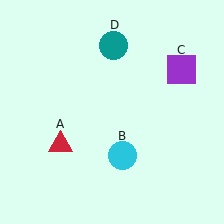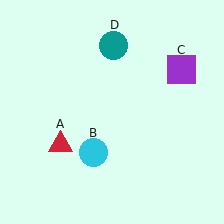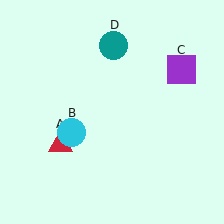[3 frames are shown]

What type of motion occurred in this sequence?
The cyan circle (object B) rotated clockwise around the center of the scene.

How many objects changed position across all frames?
1 object changed position: cyan circle (object B).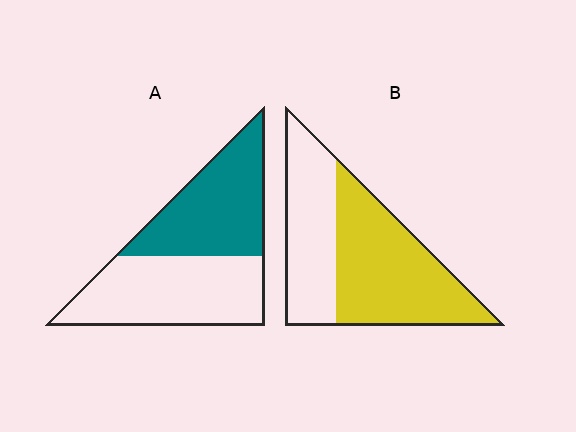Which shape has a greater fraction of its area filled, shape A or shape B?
Shape B.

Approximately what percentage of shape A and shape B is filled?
A is approximately 45% and B is approximately 60%.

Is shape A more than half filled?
Roughly half.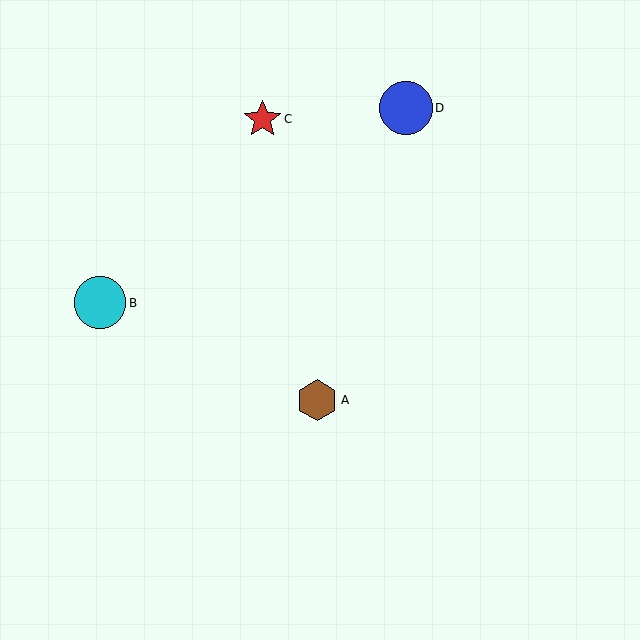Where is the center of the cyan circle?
The center of the cyan circle is at (100, 303).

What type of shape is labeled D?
Shape D is a blue circle.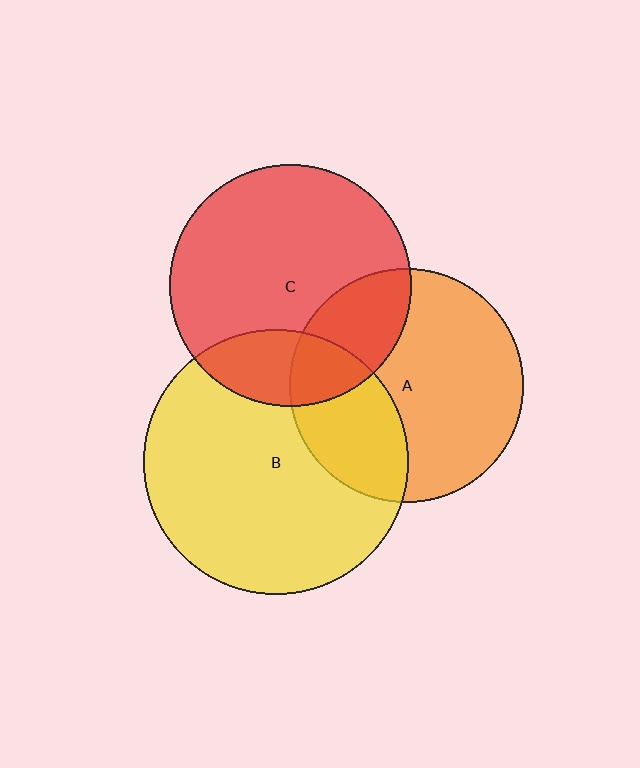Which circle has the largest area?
Circle B (yellow).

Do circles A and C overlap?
Yes.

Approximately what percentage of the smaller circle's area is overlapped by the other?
Approximately 25%.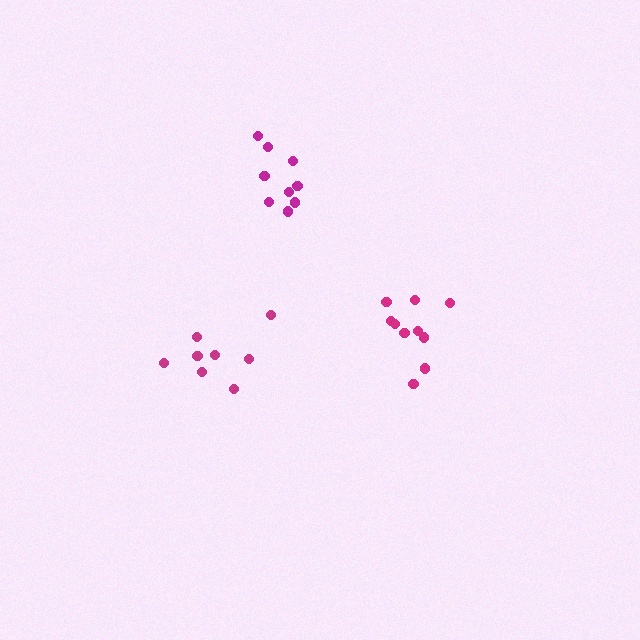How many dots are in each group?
Group 1: 9 dots, Group 2: 10 dots, Group 3: 8 dots (27 total).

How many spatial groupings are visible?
There are 3 spatial groupings.